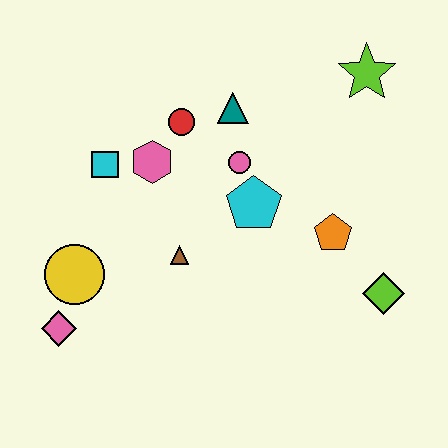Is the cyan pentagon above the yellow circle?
Yes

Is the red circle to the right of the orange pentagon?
No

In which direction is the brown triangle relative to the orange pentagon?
The brown triangle is to the left of the orange pentagon.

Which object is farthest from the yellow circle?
The lime star is farthest from the yellow circle.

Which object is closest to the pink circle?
The cyan pentagon is closest to the pink circle.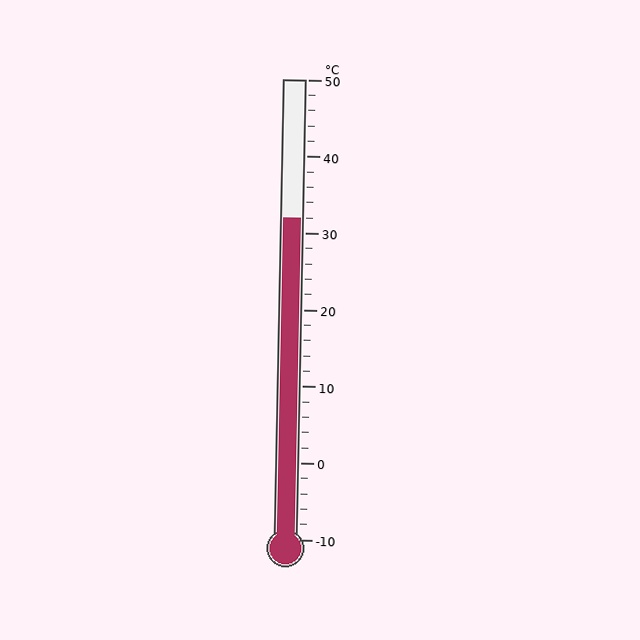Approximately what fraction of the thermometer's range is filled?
The thermometer is filled to approximately 70% of its range.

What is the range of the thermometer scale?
The thermometer scale ranges from -10°C to 50°C.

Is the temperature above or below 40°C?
The temperature is below 40°C.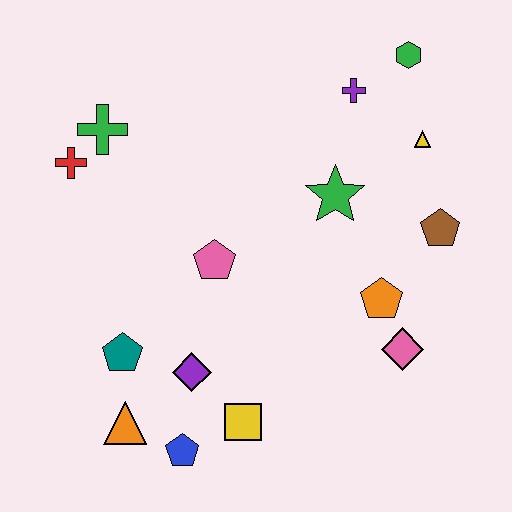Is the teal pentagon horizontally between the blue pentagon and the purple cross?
No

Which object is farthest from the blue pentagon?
The green hexagon is farthest from the blue pentagon.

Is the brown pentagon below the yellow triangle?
Yes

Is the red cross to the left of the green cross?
Yes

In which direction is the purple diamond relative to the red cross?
The purple diamond is below the red cross.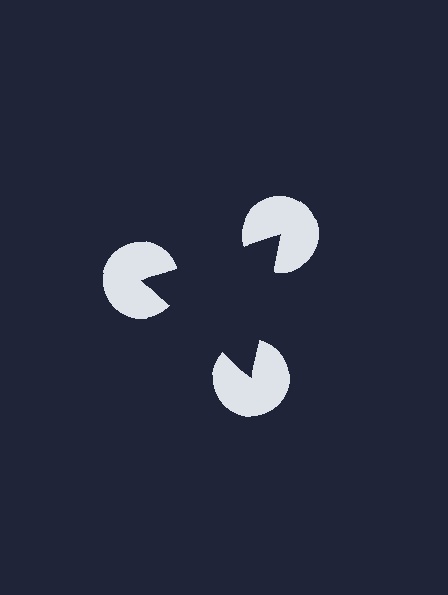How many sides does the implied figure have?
3 sides.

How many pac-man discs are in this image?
There are 3 — one at each vertex of the illusory triangle.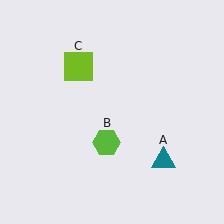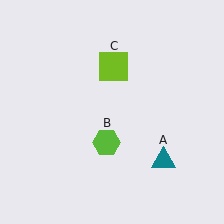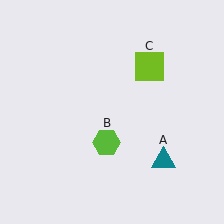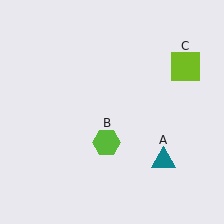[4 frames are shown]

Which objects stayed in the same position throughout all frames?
Teal triangle (object A) and lime hexagon (object B) remained stationary.